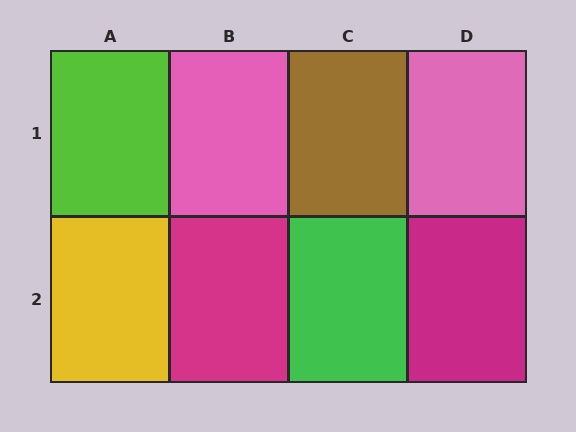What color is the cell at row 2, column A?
Yellow.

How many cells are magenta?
2 cells are magenta.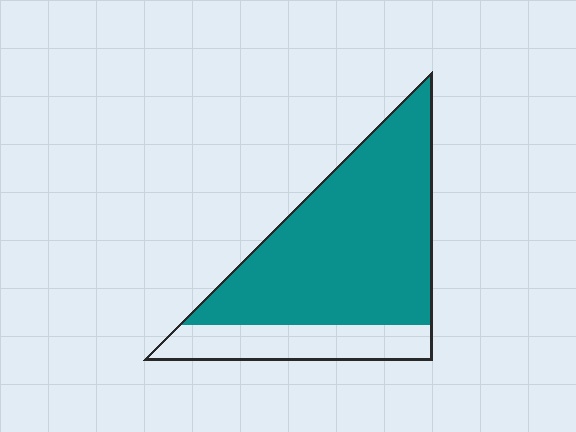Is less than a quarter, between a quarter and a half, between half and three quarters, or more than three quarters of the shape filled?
More than three quarters.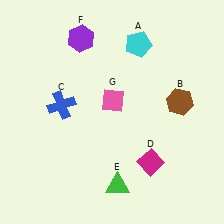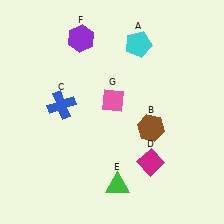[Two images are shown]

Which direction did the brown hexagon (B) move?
The brown hexagon (B) moved left.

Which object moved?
The brown hexagon (B) moved left.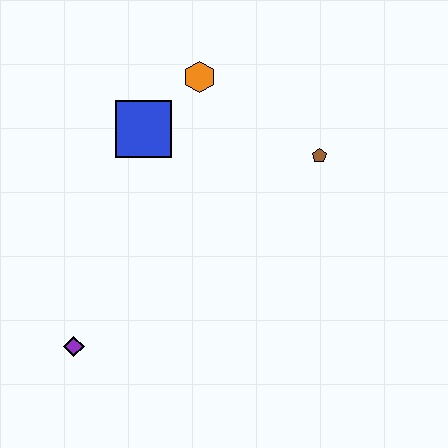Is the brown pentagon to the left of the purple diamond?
No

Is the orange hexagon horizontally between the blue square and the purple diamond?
No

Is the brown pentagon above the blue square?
No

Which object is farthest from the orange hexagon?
The purple diamond is farthest from the orange hexagon.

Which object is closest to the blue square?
The orange hexagon is closest to the blue square.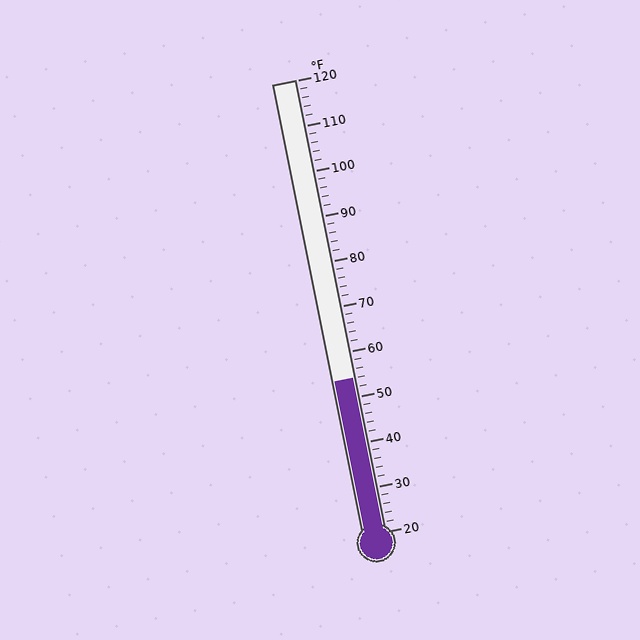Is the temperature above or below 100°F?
The temperature is below 100°F.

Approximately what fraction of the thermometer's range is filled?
The thermometer is filled to approximately 35% of its range.